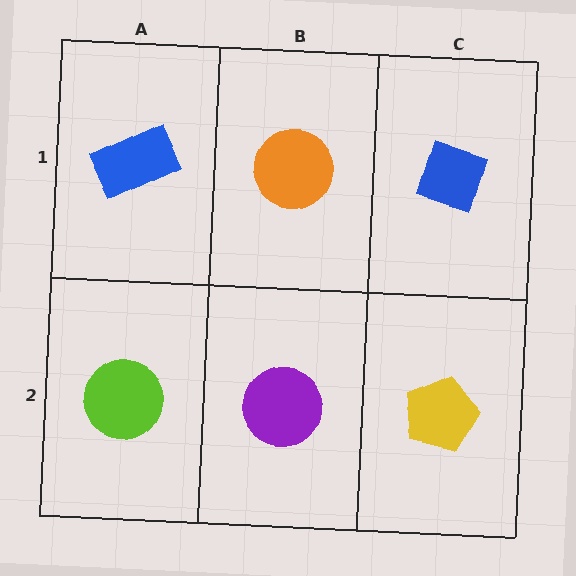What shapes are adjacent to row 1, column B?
A purple circle (row 2, column B), a blue rectangle (row 1, column A), a blue diamond (row 1, column C).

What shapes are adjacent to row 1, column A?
A lime circle (row 2, column A), an orange circle (row 1, column B).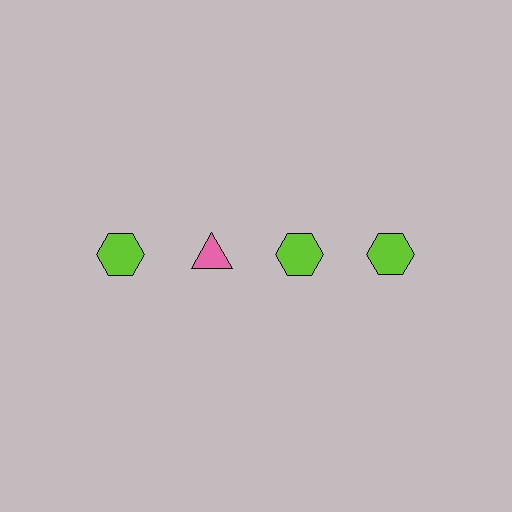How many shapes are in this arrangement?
There are 4 shapes arranged in a grid pattern.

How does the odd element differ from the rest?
It differs in both color (pink instead of lime) and shape (triangle instead of hexagon).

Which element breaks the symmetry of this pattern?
The pink triangle in the top row, second from left column breaks the symmetry. All other shapes are lime hexagons.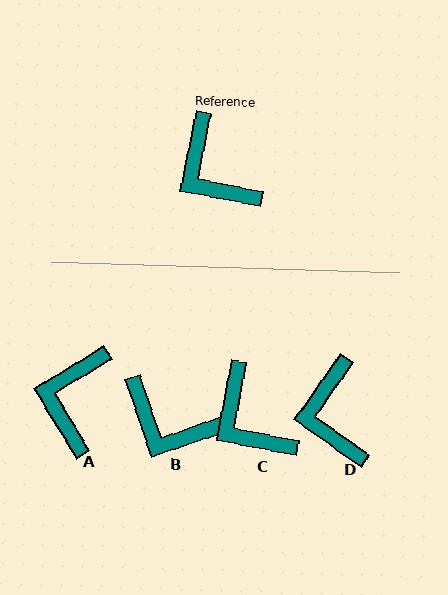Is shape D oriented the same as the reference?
No, it is off by about 24 degrees.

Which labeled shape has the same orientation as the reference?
C.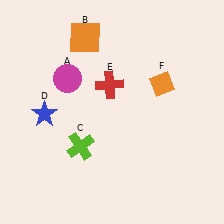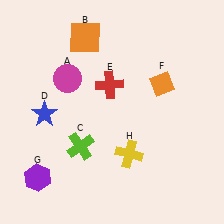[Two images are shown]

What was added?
A purple hexagon (G), a yellow cross (H) were added in Image 2.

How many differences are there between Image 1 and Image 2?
There are 2 differences between the two images.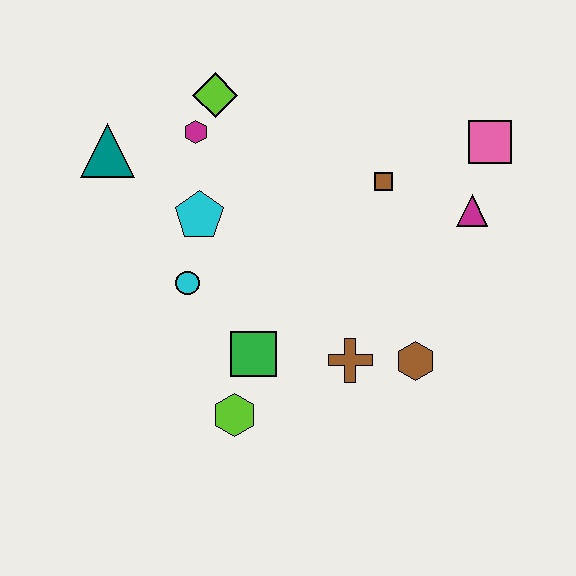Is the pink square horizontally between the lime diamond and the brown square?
No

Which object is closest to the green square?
The lime hexagon is closest to the green square.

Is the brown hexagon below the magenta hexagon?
Yes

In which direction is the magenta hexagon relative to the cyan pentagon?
The magenta hexagon is above the cyan pentagon.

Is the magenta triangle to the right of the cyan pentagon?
Yes